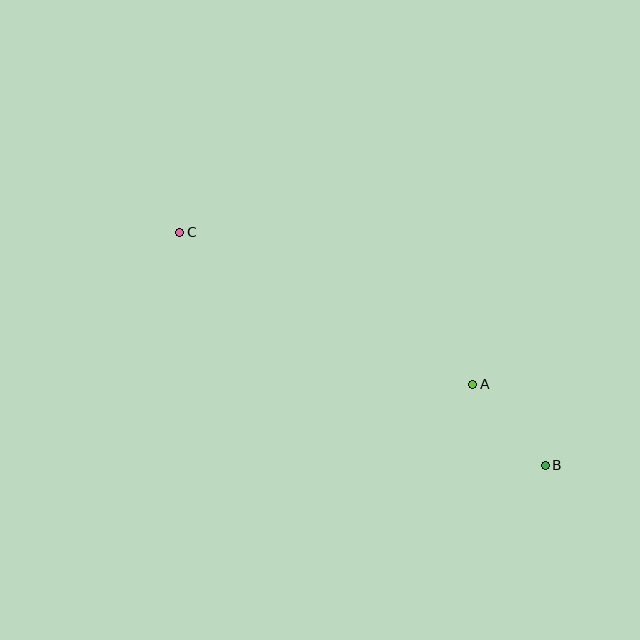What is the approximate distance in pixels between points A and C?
The distance between A and C is approximately 330 pixels.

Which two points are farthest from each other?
Points B and C are farthest from each other.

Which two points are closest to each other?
Points A and B are closest to each other.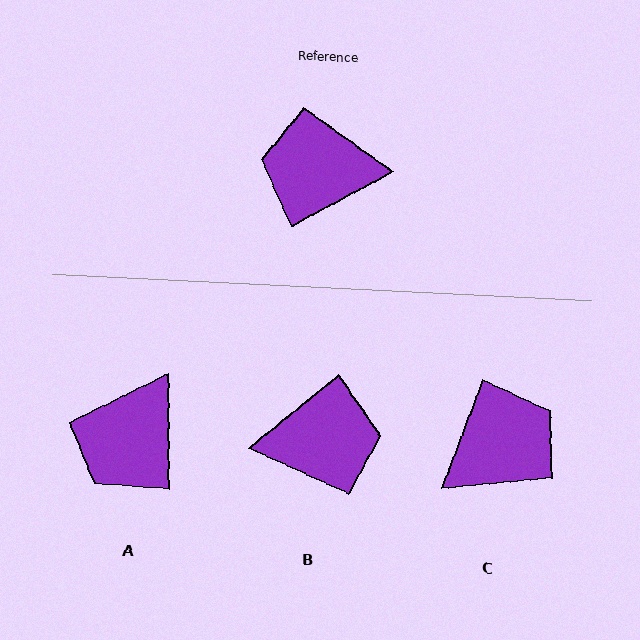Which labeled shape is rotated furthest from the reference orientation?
B, about 169 degrees away.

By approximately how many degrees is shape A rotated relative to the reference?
Approximately 62 degrees counter-clockwise.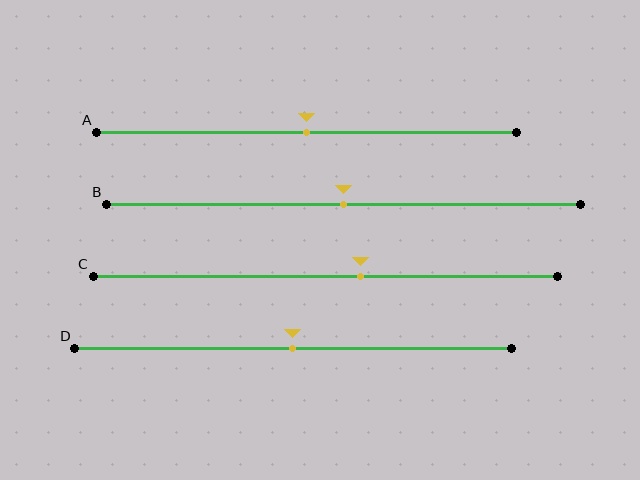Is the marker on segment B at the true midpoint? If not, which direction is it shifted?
Yes, the marker on segment B is at the true midpoint.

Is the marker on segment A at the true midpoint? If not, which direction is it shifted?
Yes, the marker on segment A is at the true midpoint.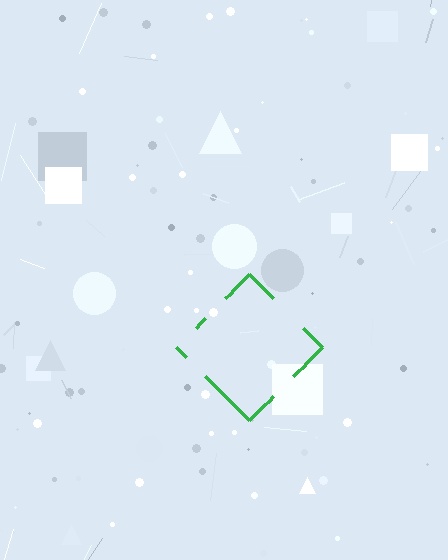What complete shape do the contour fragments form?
The contour fragments form a diamond.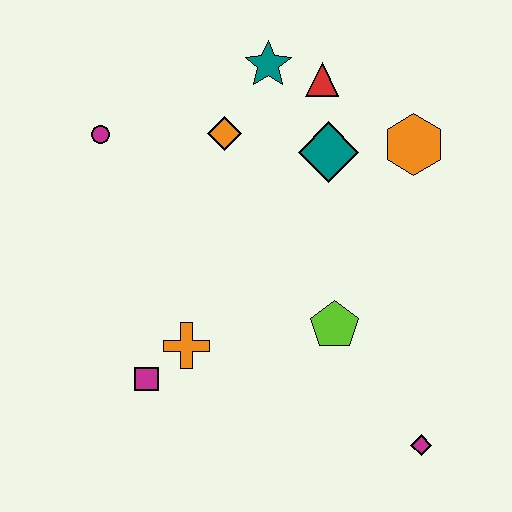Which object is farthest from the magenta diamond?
The magenta circle is farthest from the magenta diamond.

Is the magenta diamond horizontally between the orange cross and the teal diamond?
No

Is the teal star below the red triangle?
No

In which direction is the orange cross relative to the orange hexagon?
The orange cross is to the left of the orange hexagon.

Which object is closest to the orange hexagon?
The teal diamond is closest to the orange hexagon.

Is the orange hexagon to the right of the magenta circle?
Yes